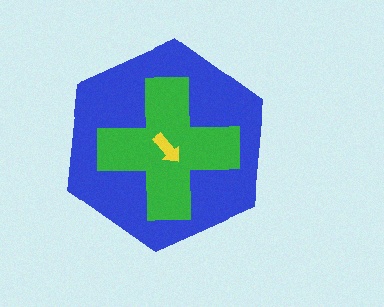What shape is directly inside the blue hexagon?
The green cross.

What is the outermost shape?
The blue hexagon.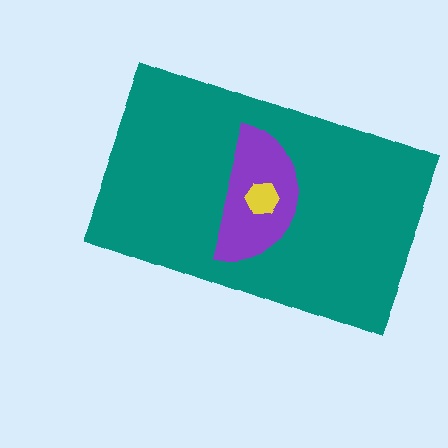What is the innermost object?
The yellow hexagon.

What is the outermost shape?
The teal rectangle.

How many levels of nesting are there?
3.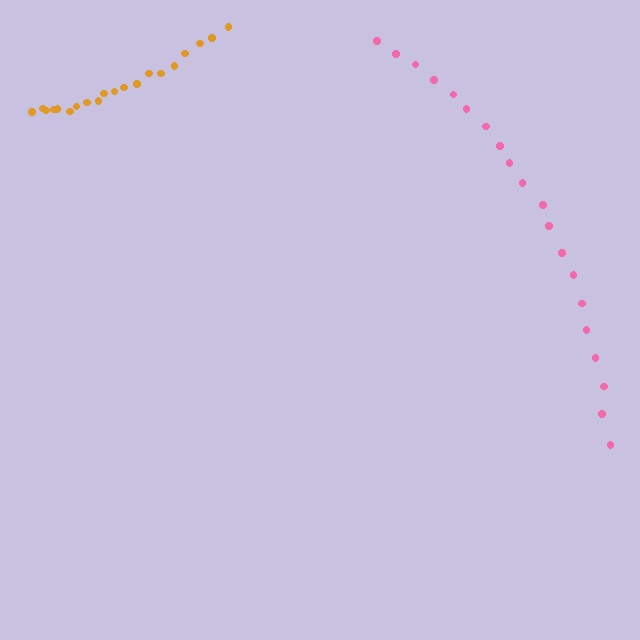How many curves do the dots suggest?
There are 2 distinct paths.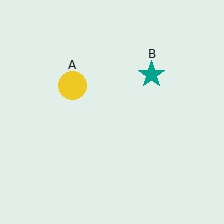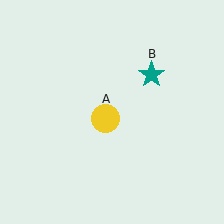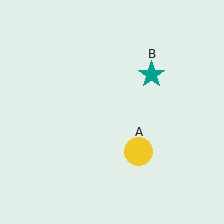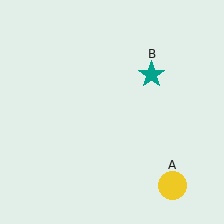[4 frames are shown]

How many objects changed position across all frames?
1 object changed position: yellow circle (object A).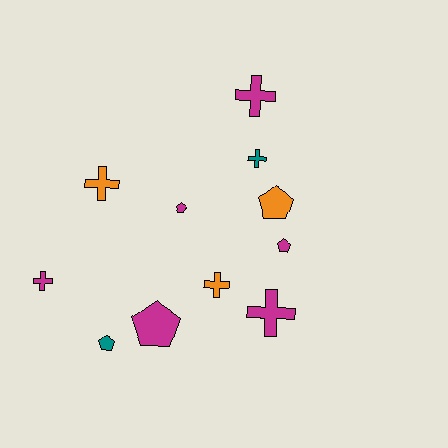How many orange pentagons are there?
There is 1 orange pentagon.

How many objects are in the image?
There are 11 objects.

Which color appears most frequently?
Magenta, with 6 objects.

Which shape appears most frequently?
Cross, with 6 objects.